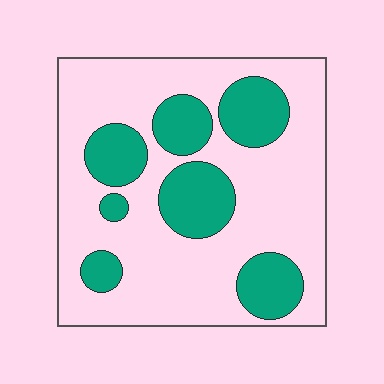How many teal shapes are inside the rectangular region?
7.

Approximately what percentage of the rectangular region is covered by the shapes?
Approximately 30%.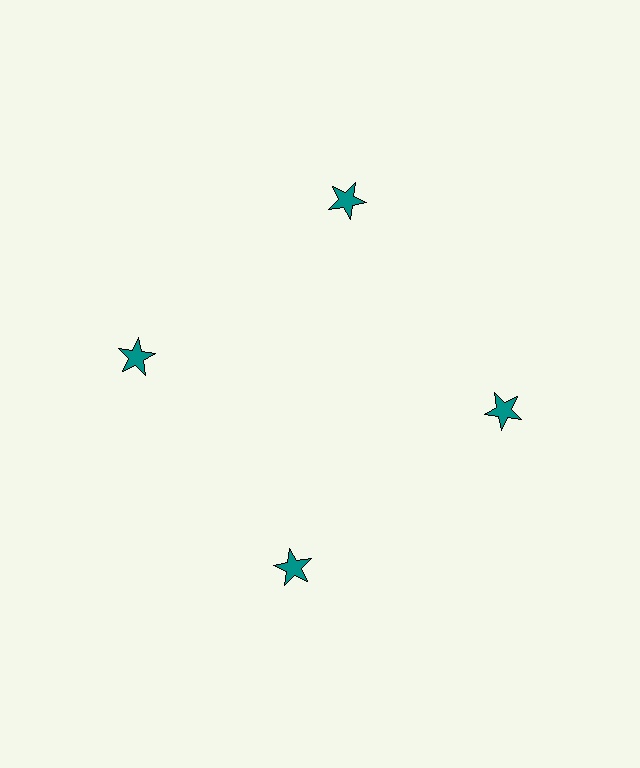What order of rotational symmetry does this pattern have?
This pattern has 4-fold rotational symmetry.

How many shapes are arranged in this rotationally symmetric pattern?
There are 4 shapes, arranged in 4 groups of 1.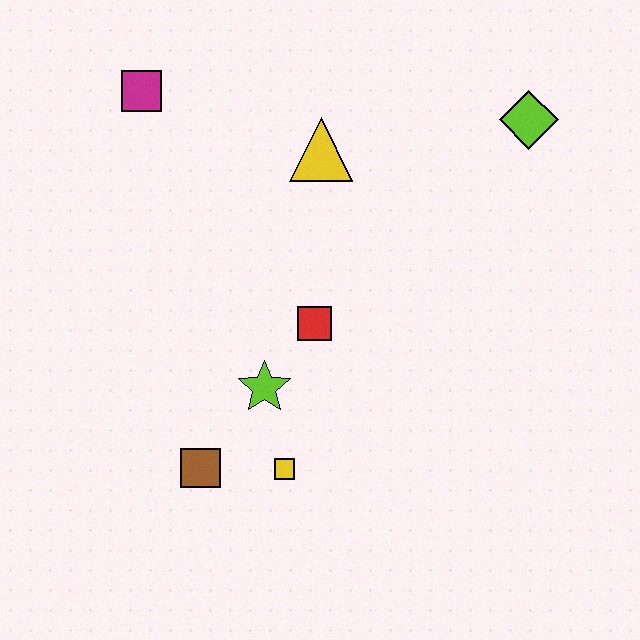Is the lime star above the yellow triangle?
No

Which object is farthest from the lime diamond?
The brown square is farthest from the lime diamond.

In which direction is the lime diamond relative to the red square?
The lime diamond is to the right of the red square.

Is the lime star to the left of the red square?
Yes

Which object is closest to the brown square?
The yellow square is closest to the brown square.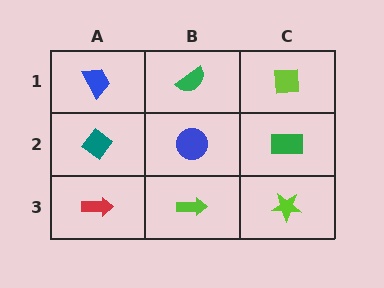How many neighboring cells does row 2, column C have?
3.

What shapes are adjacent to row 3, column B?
A blue circle (row 2, column B), a red arrow (row 3, column A), a lime star (row 3, column C).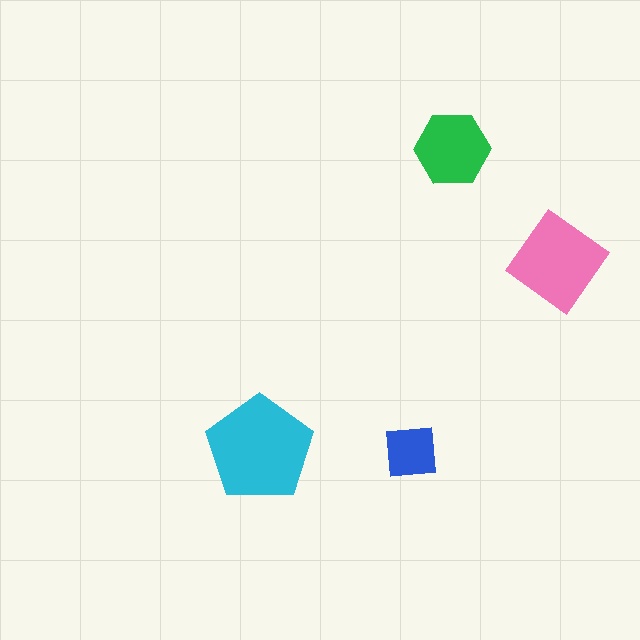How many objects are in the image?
There are 4 objects in the image.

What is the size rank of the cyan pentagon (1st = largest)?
1st.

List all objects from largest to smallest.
The cyan pentagon, the pink diamond, the green hexagon, the blue square.